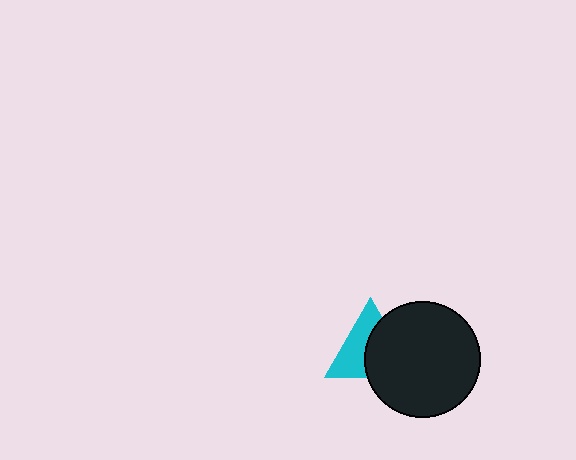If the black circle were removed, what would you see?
You would see the complete cyan triangle.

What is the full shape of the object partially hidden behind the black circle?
The partially hidden object is a cyan triangle.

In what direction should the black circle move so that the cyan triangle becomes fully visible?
The black circle should move right. That is the shortest direction to clear the overlap and leave the cyan triangle fully visible.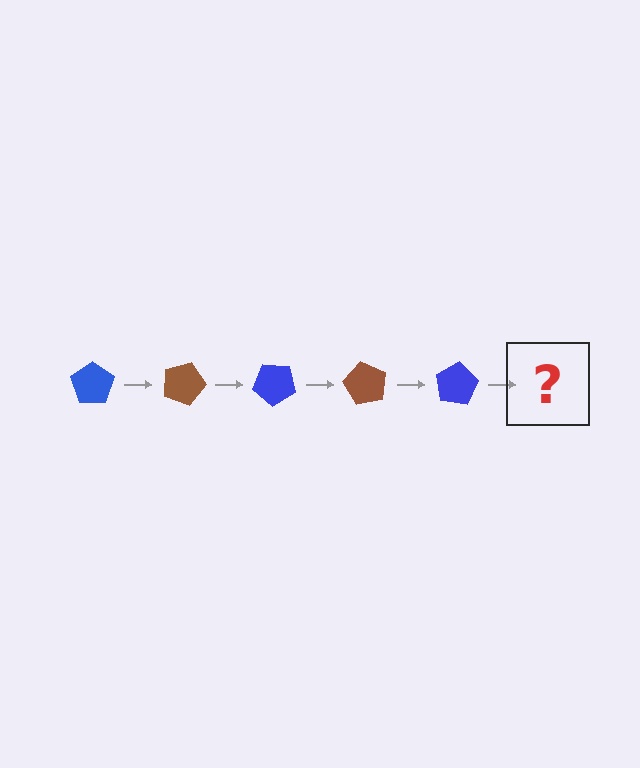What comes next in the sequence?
The next element should be a brown pentagon, rotated 100 degrees from the start.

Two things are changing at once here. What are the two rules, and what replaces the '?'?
The two rules are that it rotates 20 degrees each step and the color cycles through blue and brown. The '?' should be a brown pentagon, rotated 100 degrees from the start.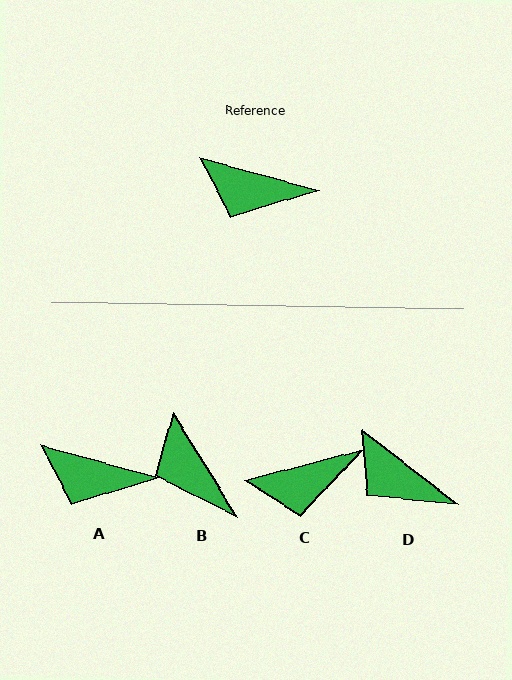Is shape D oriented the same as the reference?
No, it is off by about 23 degrees.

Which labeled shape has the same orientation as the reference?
A.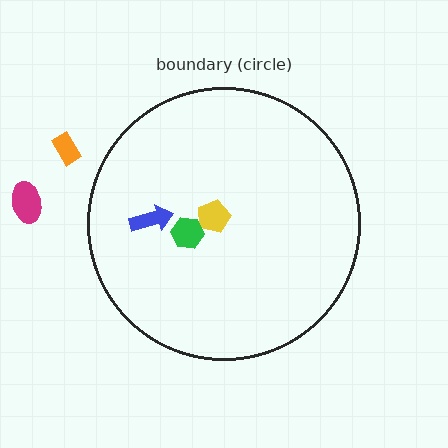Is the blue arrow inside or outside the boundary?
Inside.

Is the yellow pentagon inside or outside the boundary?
Inside.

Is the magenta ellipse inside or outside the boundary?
Outside.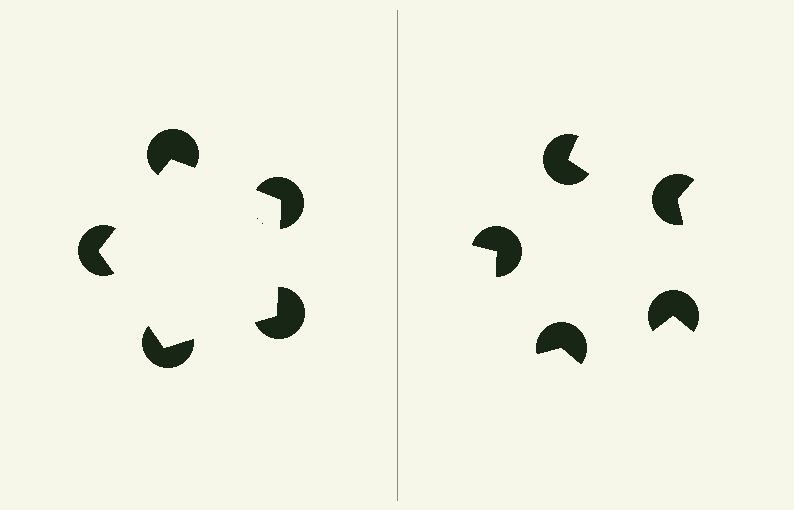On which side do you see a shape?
An illusory pentagon appears on the left side. On the right side the wedge cuts are rotated, so no coherent shape forms.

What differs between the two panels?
The pac-man discs are positioned identically on both sides; only the wedge orientations differ. On the left they align to a pentagon; on the right they are misaligned.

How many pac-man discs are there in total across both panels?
10 — 5 on each side.